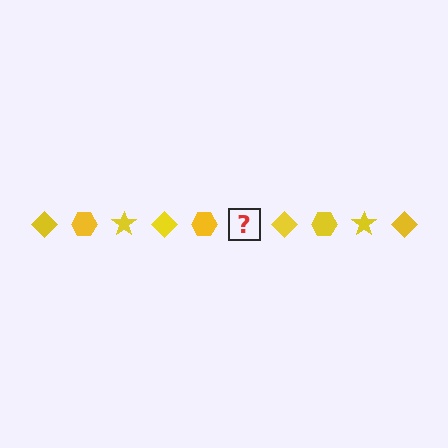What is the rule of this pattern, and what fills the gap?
The rule is that the pattern cycles through diamond, hexagon, star shapes in yellow. The gap should be filled with a yellow star.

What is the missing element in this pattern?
The missing element is a yellow star.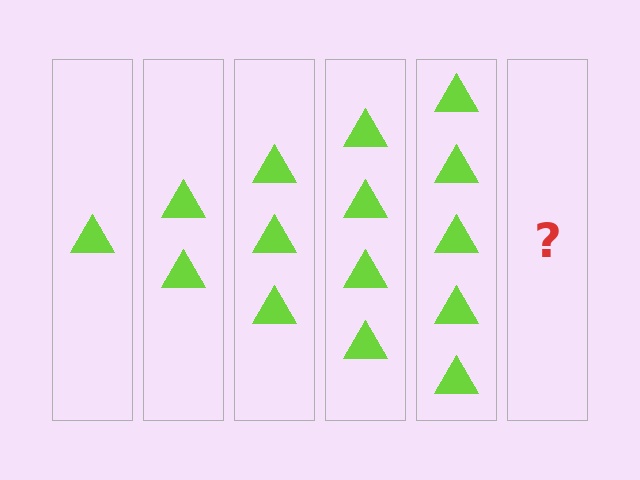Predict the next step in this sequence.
The next step is 6 triangles.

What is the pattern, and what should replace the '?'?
The pattern is that each step adds one more triangle. The '?' should be 6 triangles.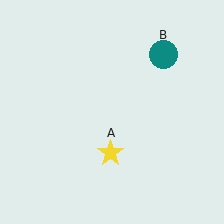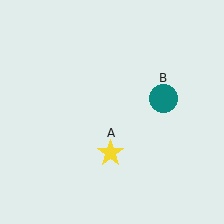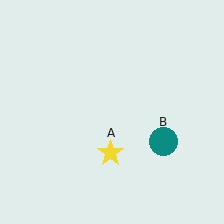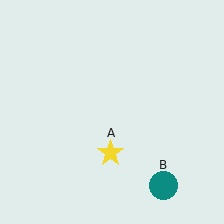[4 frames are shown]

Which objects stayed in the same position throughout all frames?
Yellow star (object A) remained stationary.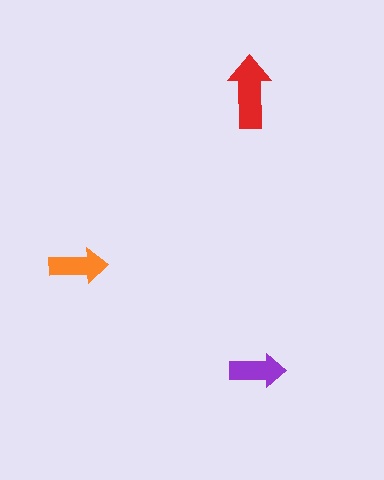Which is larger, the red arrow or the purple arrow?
The red one.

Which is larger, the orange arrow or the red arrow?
The red one.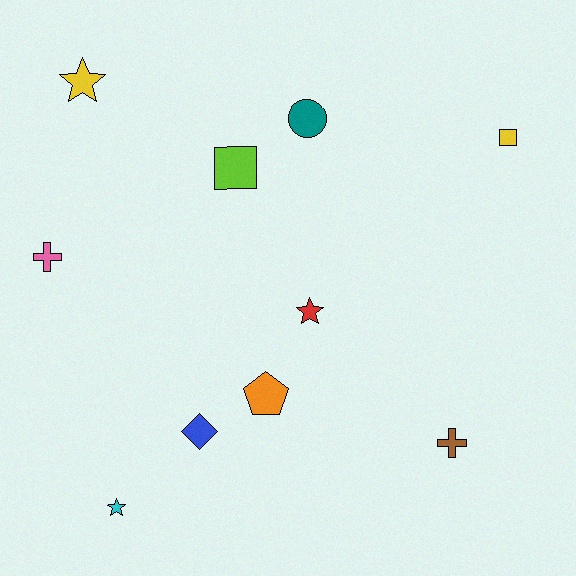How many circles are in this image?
There is 1 circle.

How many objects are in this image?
There are 10 objects.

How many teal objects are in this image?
There is 1 teal object.